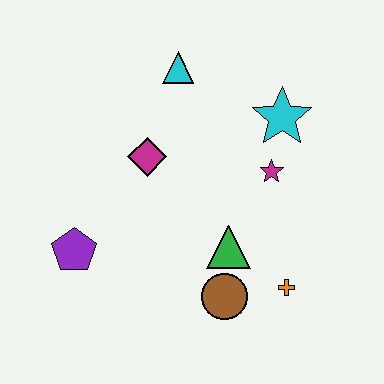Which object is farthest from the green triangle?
The cyan triangle is farthest from the green triangle.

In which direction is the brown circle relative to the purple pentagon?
The brown circle is to the right of the purple pentagon.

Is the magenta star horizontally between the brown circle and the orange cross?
Yes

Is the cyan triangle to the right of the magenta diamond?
Yes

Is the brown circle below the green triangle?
Yes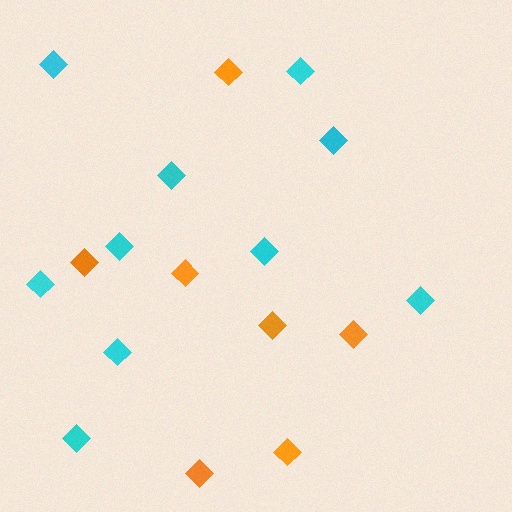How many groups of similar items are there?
There are 2 groups: one group of orange diamonds (7) and one group of cyan diamonds (10).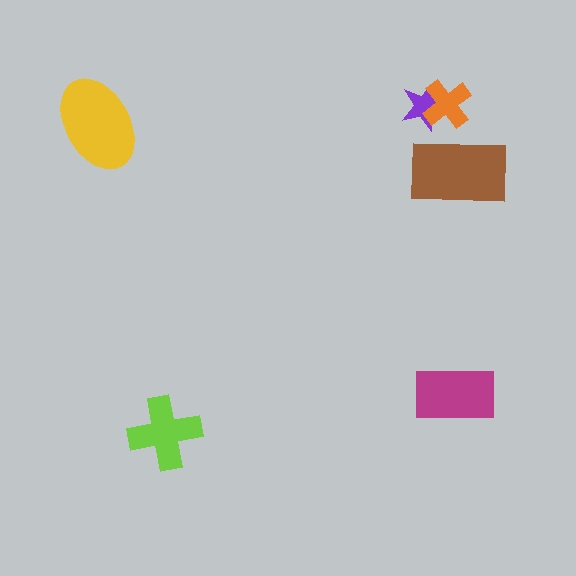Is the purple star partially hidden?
Yes, it is partially covered by another shape.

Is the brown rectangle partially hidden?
No, no other shape covers it.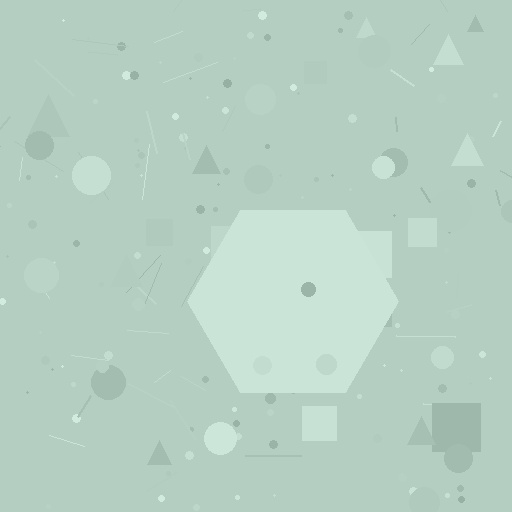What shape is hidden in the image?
A hexagon is hidden in the image.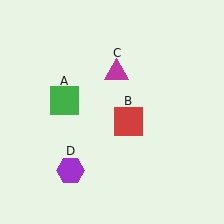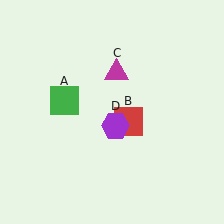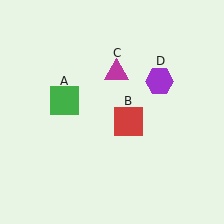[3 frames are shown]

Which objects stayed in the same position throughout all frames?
Green square (object A) and red square (object B) and magenta triangle (object C) remained stationary.